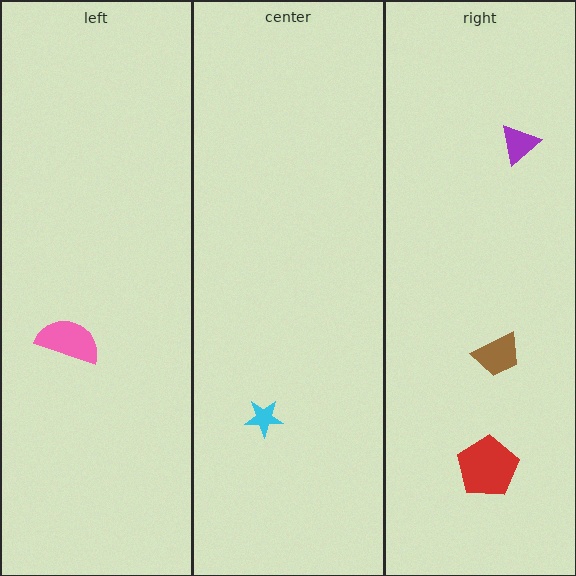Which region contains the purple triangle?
The right region.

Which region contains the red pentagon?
The right region.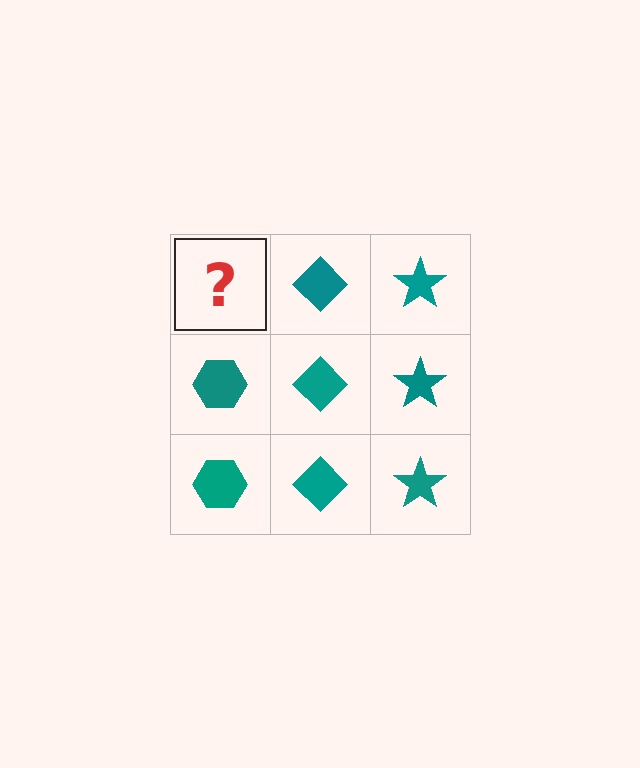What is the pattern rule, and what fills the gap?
The rule is that each column has a consistent shape. The gap should be filled with a teal hexagon.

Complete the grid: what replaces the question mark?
The question mark should be replaced with a teal hexagon.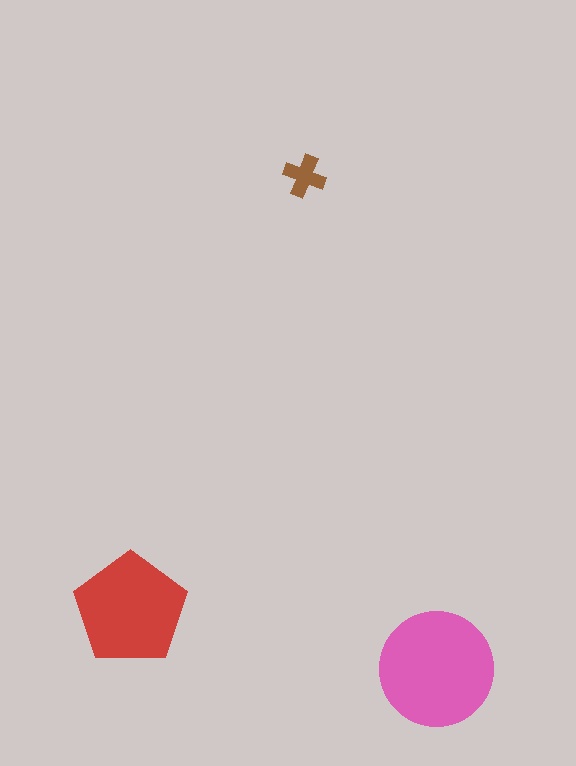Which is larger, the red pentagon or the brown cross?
The red pentagon.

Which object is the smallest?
The brown cross.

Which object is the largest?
The pink circle.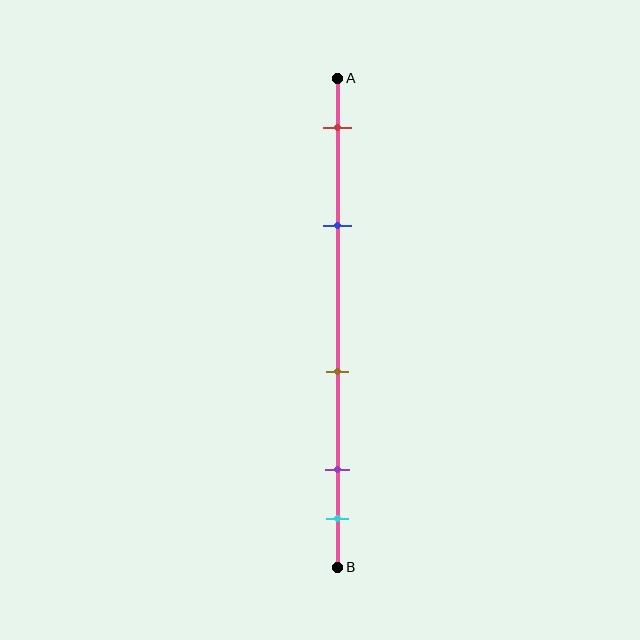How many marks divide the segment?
There are 5 marks dividing the segment.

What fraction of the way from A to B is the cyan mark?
The cyan mark is approximately 90% (0.9) of the way from A to B.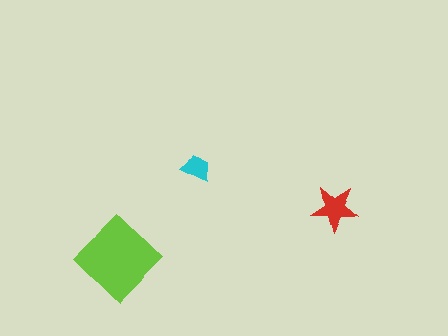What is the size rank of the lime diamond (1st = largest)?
1st.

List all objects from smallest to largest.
The cyan trapezoid, the red star, the lime diamond.